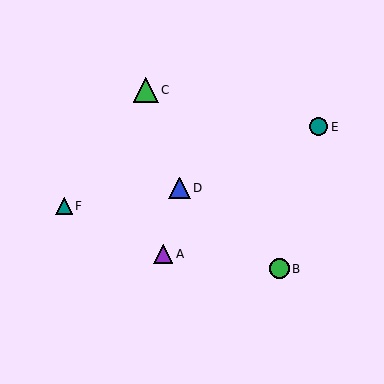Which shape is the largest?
The green triangle (labeled C) is the largest.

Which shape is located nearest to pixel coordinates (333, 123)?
The teal circle (labeled E) at (318, 127) is nearest to that location.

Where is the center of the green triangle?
The center of the green triangle is at (146, 90).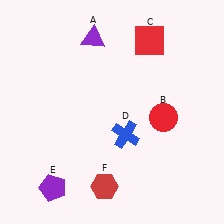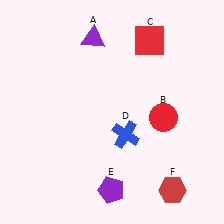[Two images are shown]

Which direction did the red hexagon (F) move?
The red hexagon (F) moved right.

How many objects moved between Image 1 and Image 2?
2 objects moved between the two images.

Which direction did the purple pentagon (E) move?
The purple pentagon (E) moved right.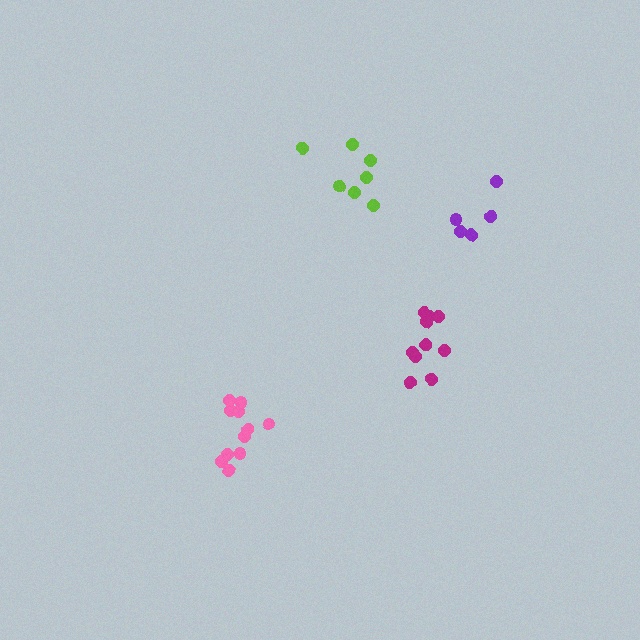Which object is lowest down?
The pink cluster is bottommost.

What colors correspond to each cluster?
The clusters are colored: magenta, purple, pink, lime.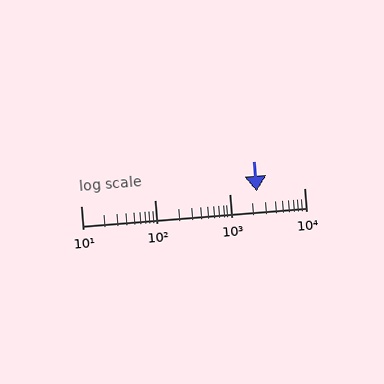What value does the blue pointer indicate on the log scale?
The pointer indicates approximately 2300.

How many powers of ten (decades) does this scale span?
The scale spans 3 decades, from 10 to 10000.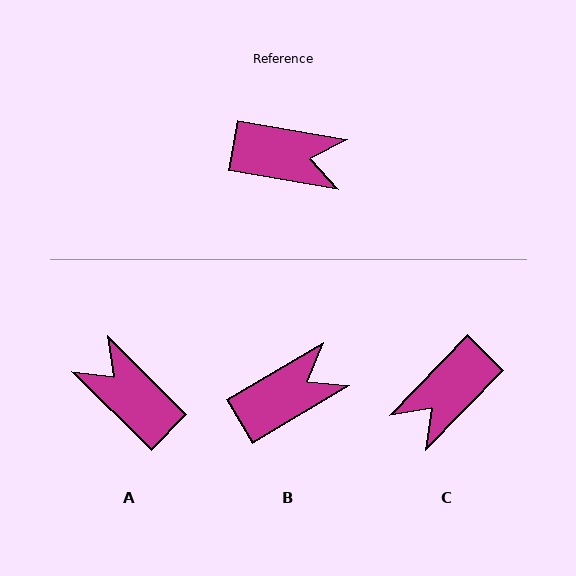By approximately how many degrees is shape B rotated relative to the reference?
Approximately 41 degrees counter-clockwise.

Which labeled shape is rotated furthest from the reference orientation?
A, about 145 degrees away.